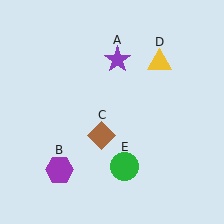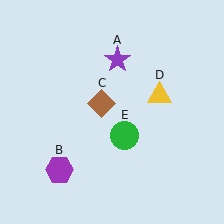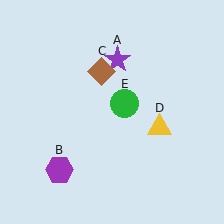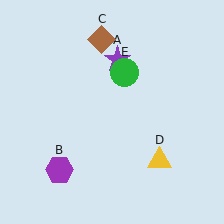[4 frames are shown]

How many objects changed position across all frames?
3 objects changed position: brown diamond (object C), yellow triangle (object D), green circle (object E).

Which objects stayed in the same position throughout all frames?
Purple star (object A) and purple hexagon (object B) remained stationary.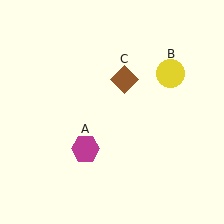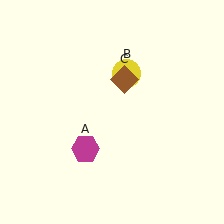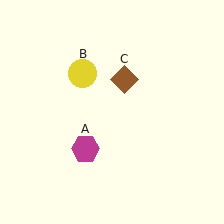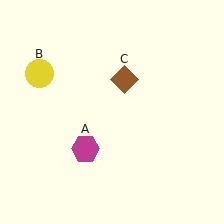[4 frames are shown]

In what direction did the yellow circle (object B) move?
The yellow circle (object B) moved left.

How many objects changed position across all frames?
1 object changed position: yellow circle (object B).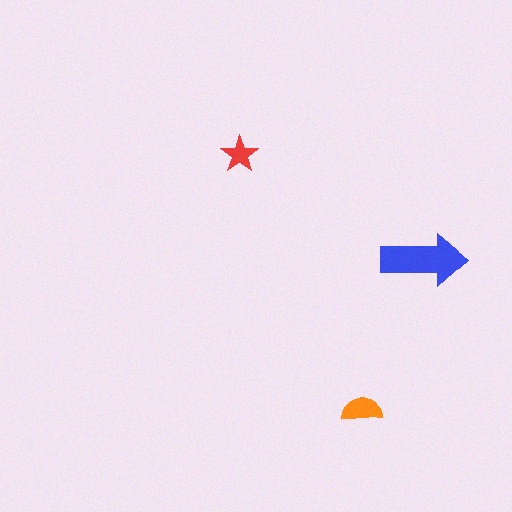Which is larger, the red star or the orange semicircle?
The orange semicircle.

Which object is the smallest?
The red star.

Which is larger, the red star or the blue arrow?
The blue arrow.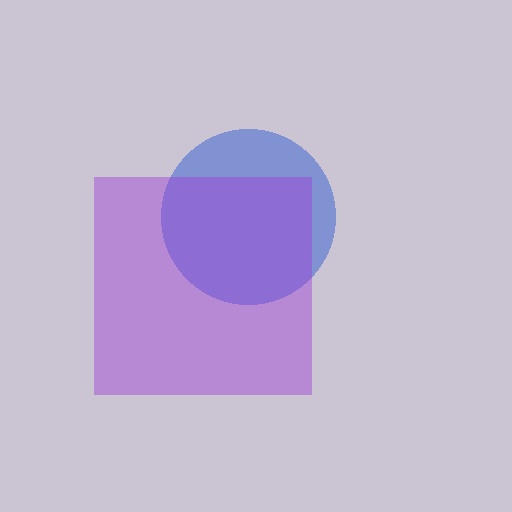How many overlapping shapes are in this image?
There are 2 overlapping shapes in the image.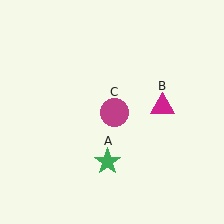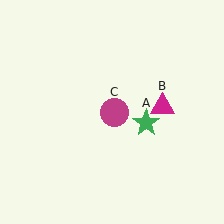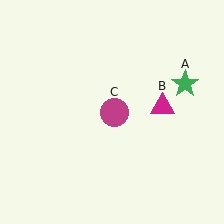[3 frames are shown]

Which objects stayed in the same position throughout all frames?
Magenta triangle (object B) and magenta circle (object C) remained stationary.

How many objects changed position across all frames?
1 object changed position: green star (object A).